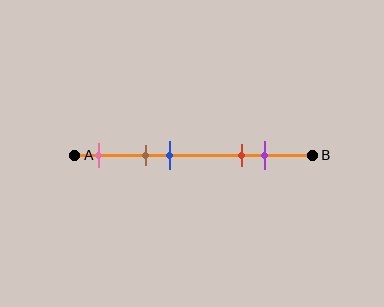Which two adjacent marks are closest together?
The brown and blue marks are the closest adjacent pair.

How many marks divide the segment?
There are 5 marks dividing the segment.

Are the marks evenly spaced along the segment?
No, the marks are not evenly spaced.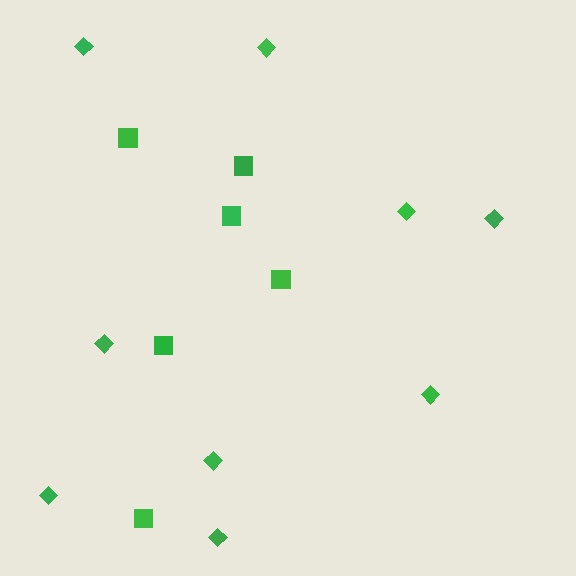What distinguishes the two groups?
There are 2 groups: one group of squares (6) and one group of diamonds (9).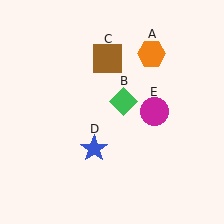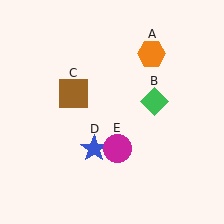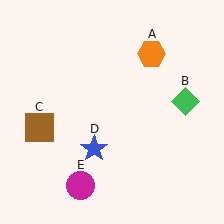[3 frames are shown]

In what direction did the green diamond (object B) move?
The green diamond (object B) moved right.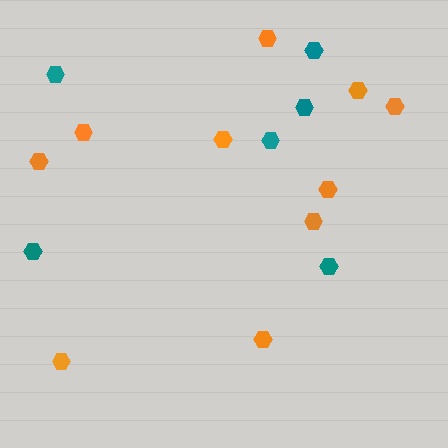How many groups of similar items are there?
There are 2 groups: one group of orange hexagons (10) and one group of teal hexagons (6).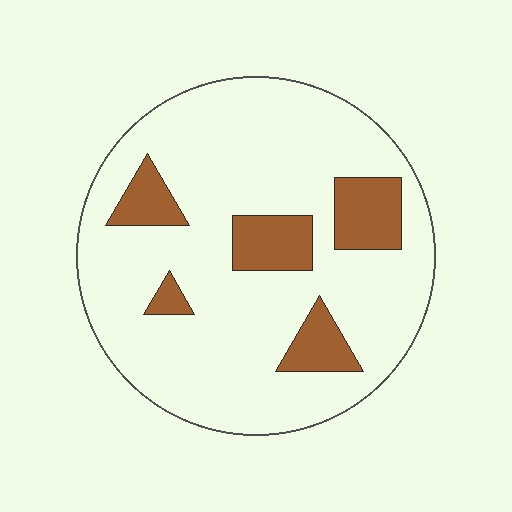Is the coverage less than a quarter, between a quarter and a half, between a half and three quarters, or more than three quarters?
Less than a quarter.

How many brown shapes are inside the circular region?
5.